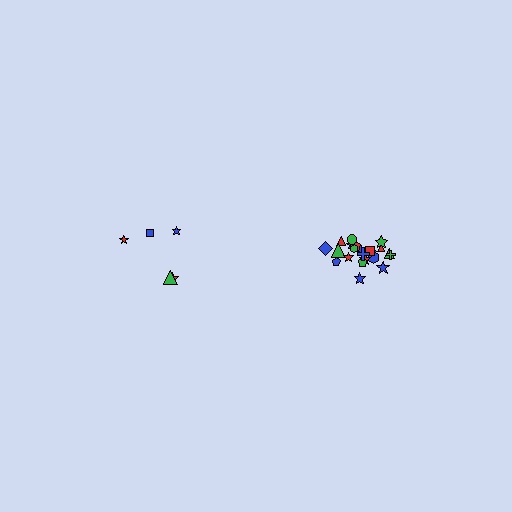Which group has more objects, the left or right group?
The right group.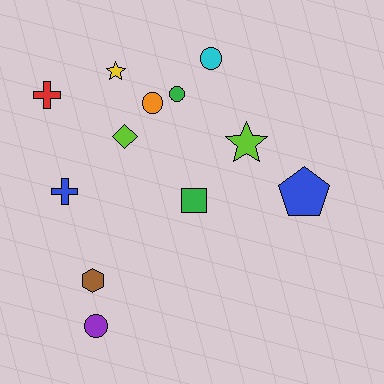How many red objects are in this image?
There is 1 red object.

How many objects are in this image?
There are 12 objects.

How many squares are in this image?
There is 1 square.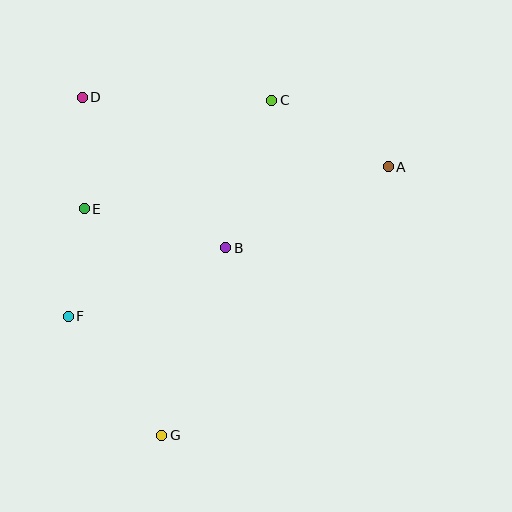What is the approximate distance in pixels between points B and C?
The distance between B and C is approximately 155 pixels.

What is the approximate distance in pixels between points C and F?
The distance between C and F is approximately 297 pixels.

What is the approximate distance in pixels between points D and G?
The distance between D and G is approximately 347 pixels.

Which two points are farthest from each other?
Points A and F are farthest from each other.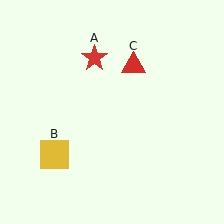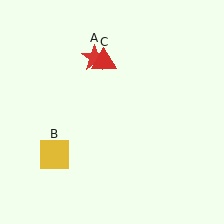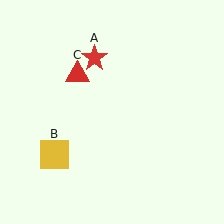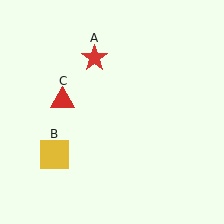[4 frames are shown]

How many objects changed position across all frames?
1 object changed position: red triangle (object C).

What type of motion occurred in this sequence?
The red triangle (object C) rotated counterclockwise around the center of the scene.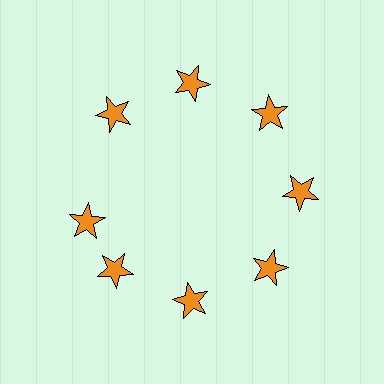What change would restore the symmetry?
The symmetry would be restored by rotating it back into even spacing with its neighbors so that all 8 stars sit at equal angles and equal distance from the center.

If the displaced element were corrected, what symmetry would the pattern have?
It would have 8-fold rotational symmetry — the pattern would map onto itself every 45 degrees.